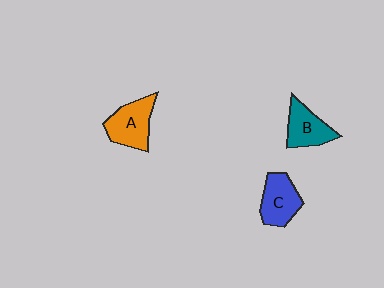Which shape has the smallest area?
Shape B (teal).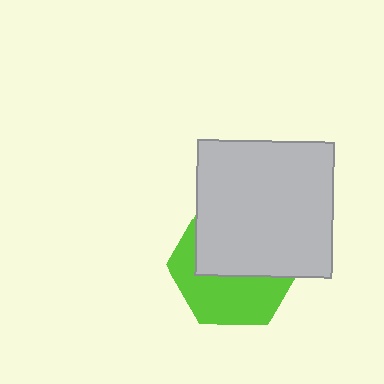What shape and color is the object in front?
The object in front is a light gray square.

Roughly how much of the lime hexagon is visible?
About half of it is visible (roughly 46%).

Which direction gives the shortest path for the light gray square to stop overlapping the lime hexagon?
Moving up gives the shortest separation.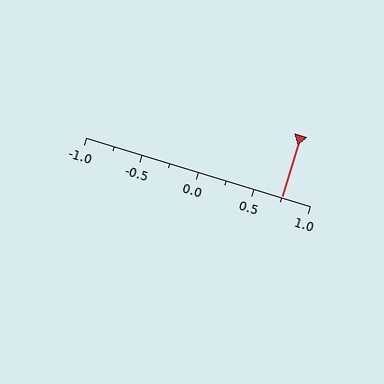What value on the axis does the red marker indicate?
The marker indicates approximately 0.75.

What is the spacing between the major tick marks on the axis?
The major ticks are spaced 0.5 apart.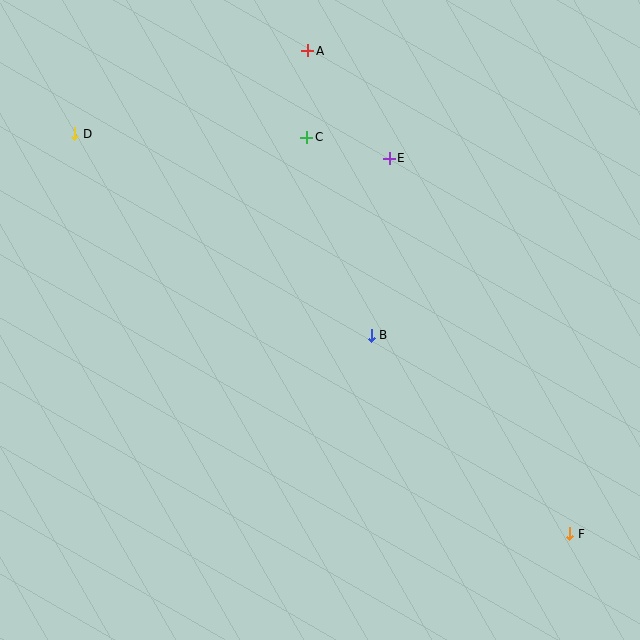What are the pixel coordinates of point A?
Point A is at (308, 51).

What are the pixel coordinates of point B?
Point B is at (371, 335).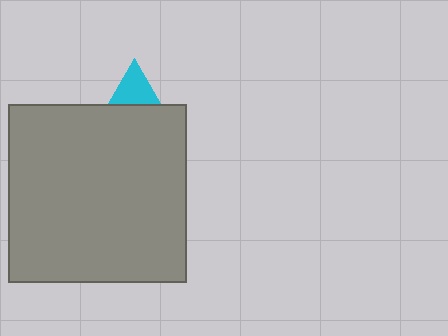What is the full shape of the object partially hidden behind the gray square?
The partially hidden object is a cyan triangle.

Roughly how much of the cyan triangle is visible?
A small part of it is visible (roughly 33%).